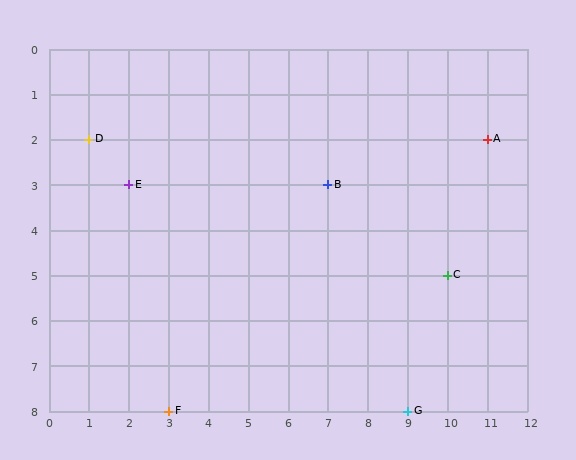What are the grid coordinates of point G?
Point G is at grid coordinates (9, 8).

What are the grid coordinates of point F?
Point F is at grid coordinates (3, 8).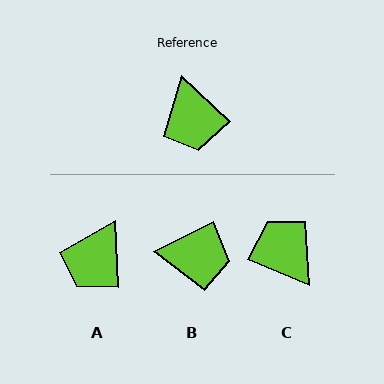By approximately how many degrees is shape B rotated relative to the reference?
Approximately 69 degrees counter-clockwise.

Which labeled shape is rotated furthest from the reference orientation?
C, about 160 degrees away.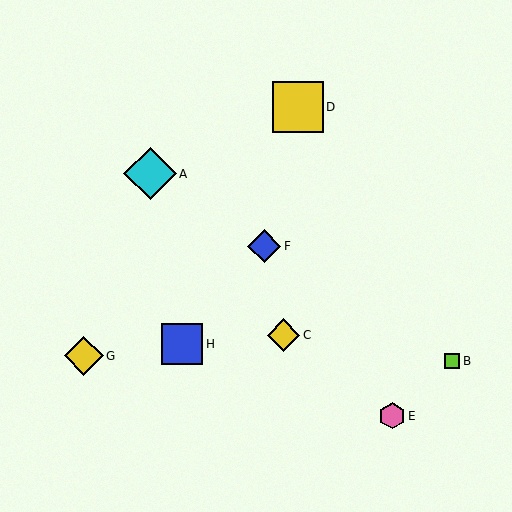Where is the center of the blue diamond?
The center of the blue diamond is at (264, 246).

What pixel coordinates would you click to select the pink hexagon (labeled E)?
Click at (392, 416) to select the pink hexagon E.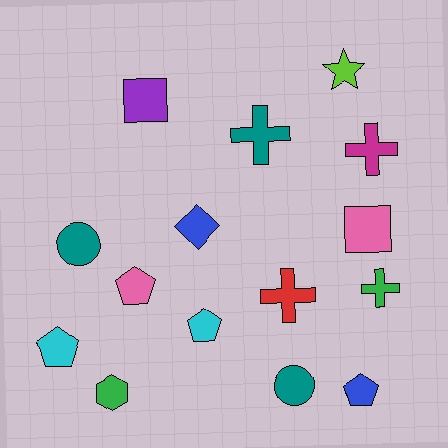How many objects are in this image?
There are 15 objects.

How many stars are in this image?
There is 1 star.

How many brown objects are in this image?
There are no brown objects.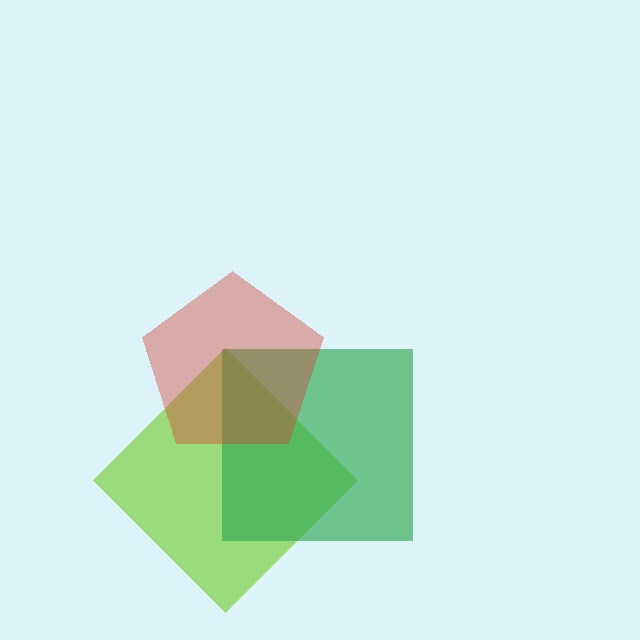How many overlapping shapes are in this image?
There are 3 overlapping shapes in the image.